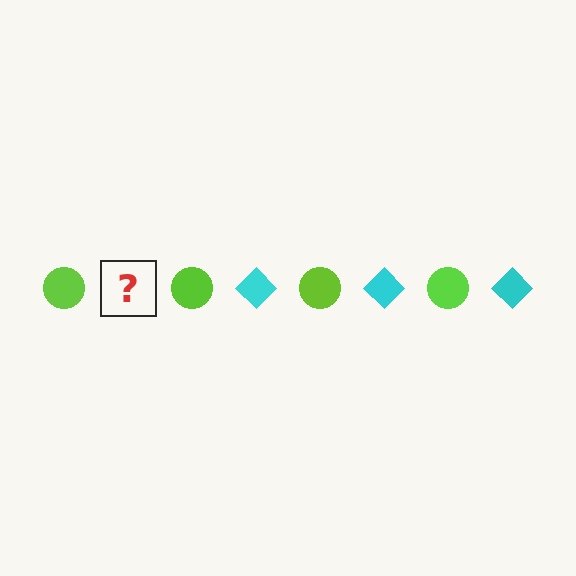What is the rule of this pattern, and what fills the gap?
The rule is that the pattern alternates between lime circle and cyan diamond. The gap should be filled with a cyan diamond.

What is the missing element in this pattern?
The missing element is a cyan diamond.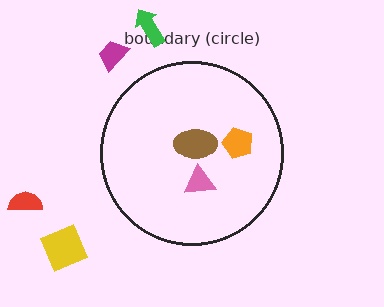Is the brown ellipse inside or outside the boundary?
Inside.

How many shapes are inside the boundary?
3 inside, 4 outside.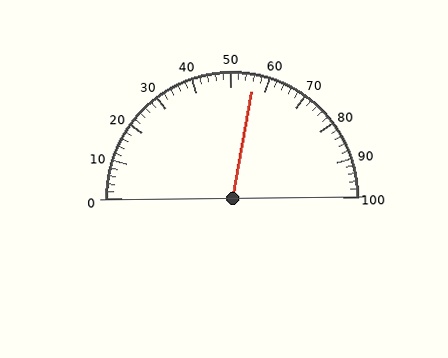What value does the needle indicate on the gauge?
The needle indicates approximately 56.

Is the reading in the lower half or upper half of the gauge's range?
The reading is in the upper half of the range (0 to 100).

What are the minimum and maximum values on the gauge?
The gauge ranges from 0 to 100.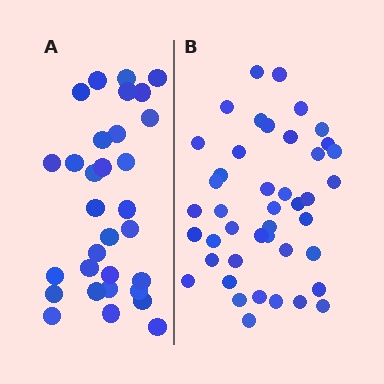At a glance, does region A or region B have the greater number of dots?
Region B (the right region) has more dots.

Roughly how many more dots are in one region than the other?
Region B has roughly 12 or so more dots than region A.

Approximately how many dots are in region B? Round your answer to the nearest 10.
About 40 dots. (The exact count is 43, which rounds to 40.)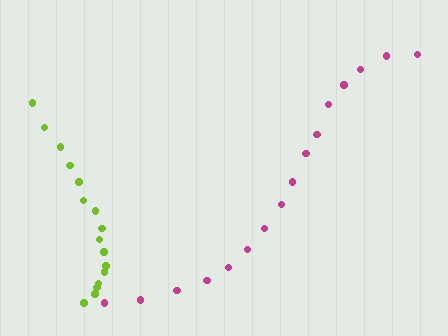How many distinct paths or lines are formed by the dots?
There are 2 distinct paths.